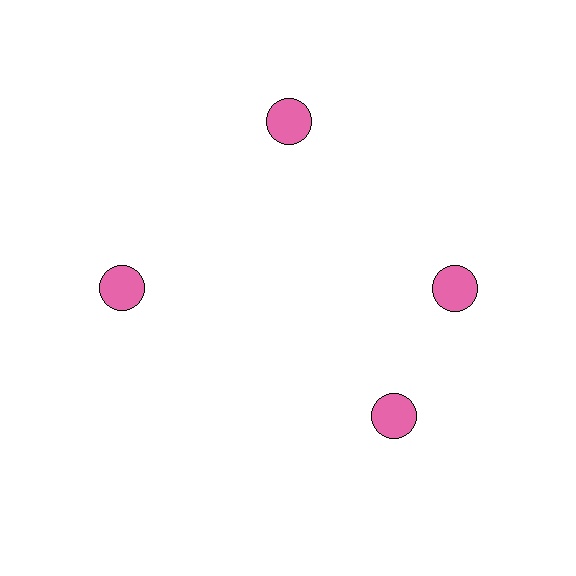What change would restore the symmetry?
The symmetry would be restored by rotating it back into even spacing with its neighbors so that all 4 circles sit at equal angles and equal distance from the center.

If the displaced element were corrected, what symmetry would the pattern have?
It would have 4-fold rotational symmetry — the pattern would map onto itself every 90 degrees.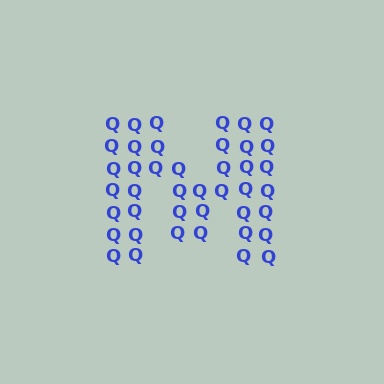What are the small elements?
The small elements are letter Q's.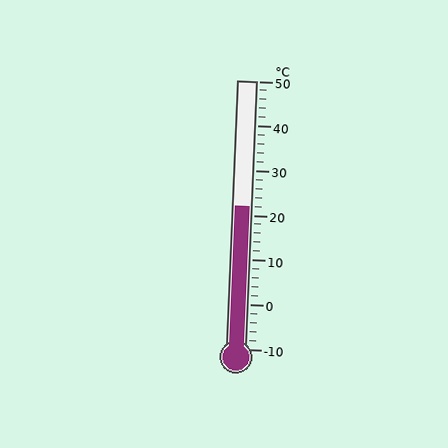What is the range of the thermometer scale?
The thermometer scale ranges from -10°C to 50°C.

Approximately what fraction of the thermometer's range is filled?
The thermometer is filled to approximately 55% of its range.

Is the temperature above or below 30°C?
The temperature is below 30°C.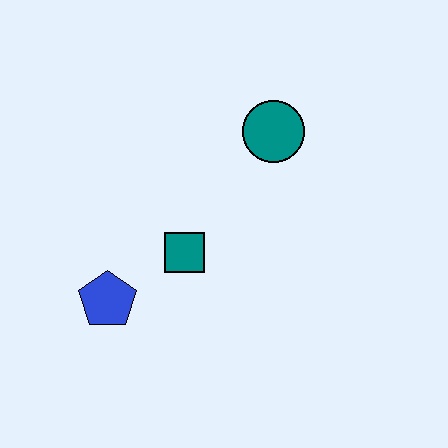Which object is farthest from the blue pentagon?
The teal circle is farthest from the blue pentagon.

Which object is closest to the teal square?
The blue pentagon is closest to the teal square.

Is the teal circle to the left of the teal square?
No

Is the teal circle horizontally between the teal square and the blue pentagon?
No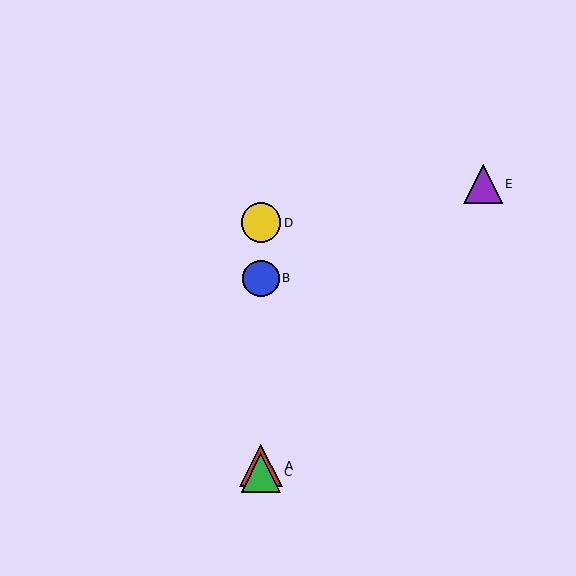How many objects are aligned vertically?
4 objects (A, B, C, D) are aligned vertically.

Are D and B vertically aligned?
Yes, both are at x≈261.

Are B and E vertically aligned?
No, B is at x≈261 and E is at x≈483.